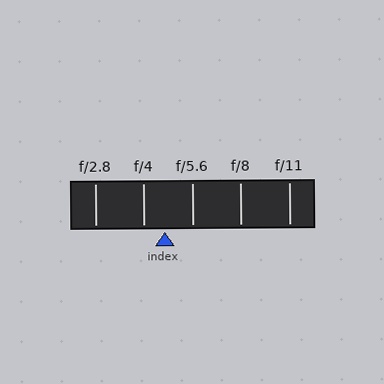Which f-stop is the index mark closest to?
The index mark is closest to f/4.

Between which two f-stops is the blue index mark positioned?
The index mark is between f/4 and f/5.6.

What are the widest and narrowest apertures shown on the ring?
The widest aperture shown is f/2.8 and the narrowest is f/11.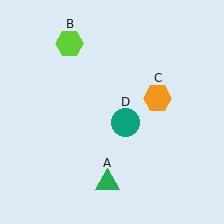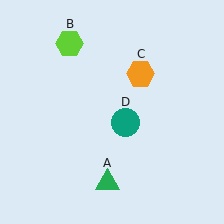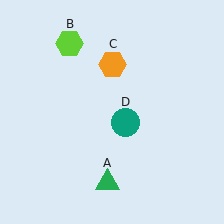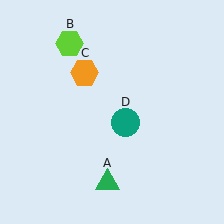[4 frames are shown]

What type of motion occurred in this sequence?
The orange hexagon (object C) rotated counterclockwise around the center of the scene.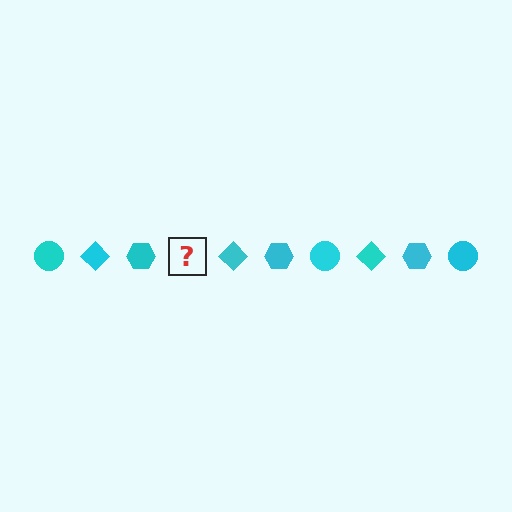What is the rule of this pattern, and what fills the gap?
The rule is that the pattern cycles through circle, diamond, hexagon shapes in cyan. The gap should be filled with a cyan circle.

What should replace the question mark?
The question mark should be replaced with a cyan circle.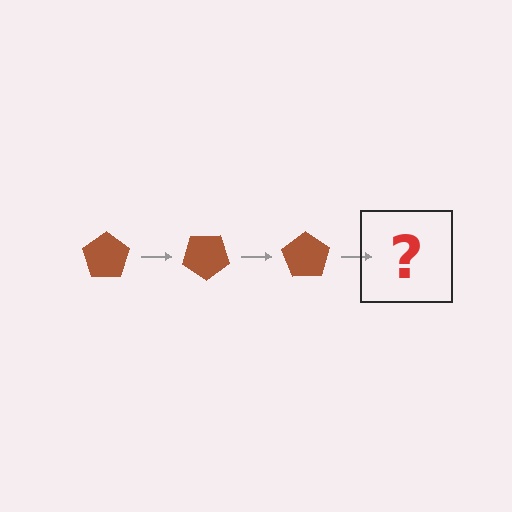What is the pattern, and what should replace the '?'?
The pattern is that the pentagon rotates 35 degrees each step. The '?' should be a brown pentagon rotated 105 degrees.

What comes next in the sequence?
The next element should be a brown pentagon rotated 105 degrees.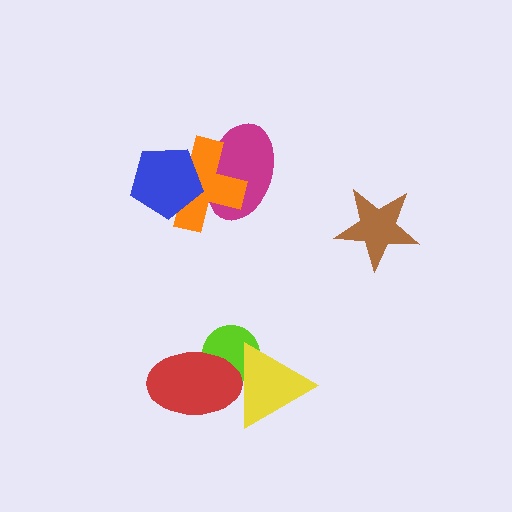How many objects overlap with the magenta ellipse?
2 objects overlap with the magenta ellipse.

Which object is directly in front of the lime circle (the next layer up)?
The yellow triangle is directly in front of the lime circle.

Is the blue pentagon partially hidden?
No, no other shape covers it.